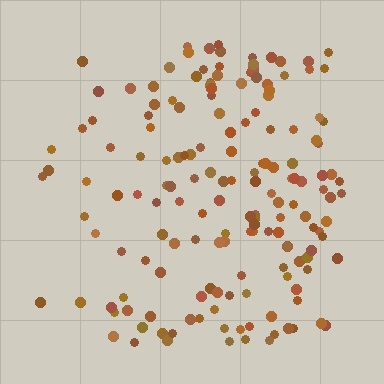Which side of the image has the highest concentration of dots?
The right.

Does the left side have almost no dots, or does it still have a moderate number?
Still a moderate number, just noticeably fewer than the right.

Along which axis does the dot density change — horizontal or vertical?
Horizontal.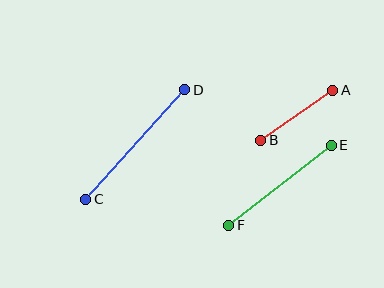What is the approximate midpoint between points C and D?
The midpoint is at approximately (135, 144) pixels.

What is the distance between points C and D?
The distance is approximately 148 pixels.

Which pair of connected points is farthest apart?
Points C and D are farthest apart.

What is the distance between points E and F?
The distance is approximately 130 pixels.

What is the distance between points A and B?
The distance is approximately 88 pixels.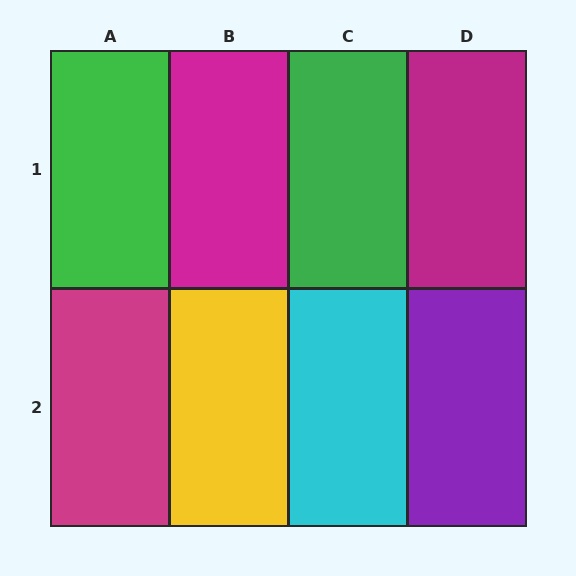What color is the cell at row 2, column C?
Cyan.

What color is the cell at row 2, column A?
Magenta.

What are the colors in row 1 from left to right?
Green, magenta, green, magenta.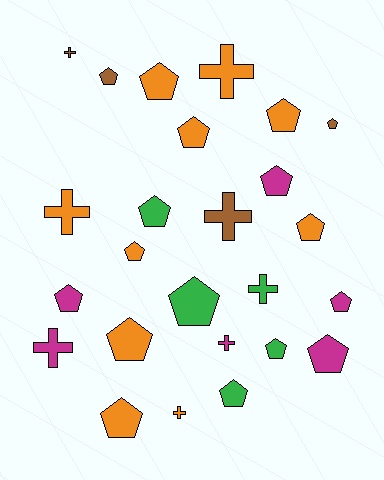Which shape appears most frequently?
Pentagon, with 17 objects.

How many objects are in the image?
There are 25 objects.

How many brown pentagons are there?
There are 2 brown pentagons.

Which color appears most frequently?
Orange, with 10 objects.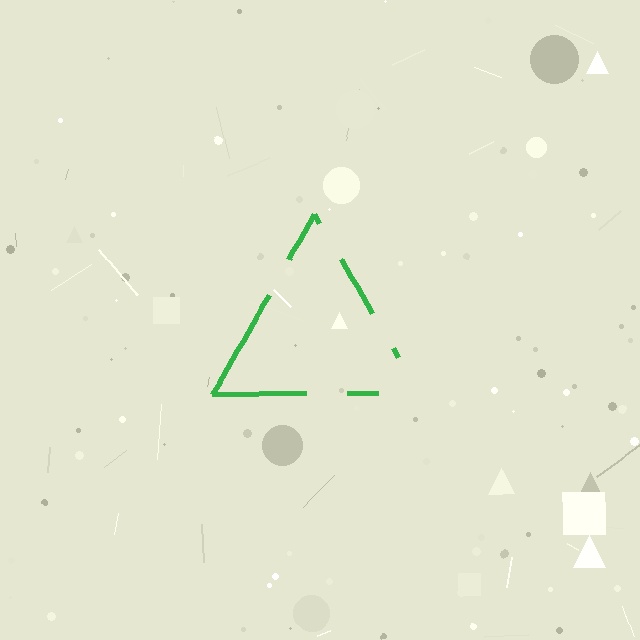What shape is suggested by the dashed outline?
The dashed outline suggests a triangle.